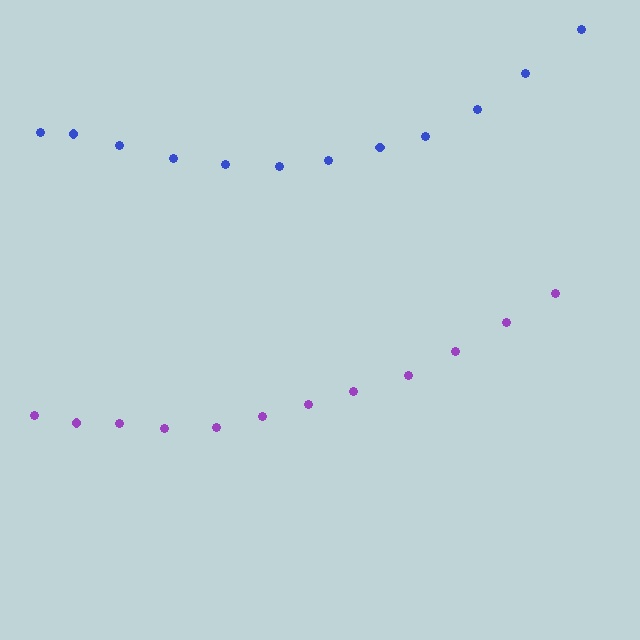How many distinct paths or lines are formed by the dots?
There are 2 distinct paths.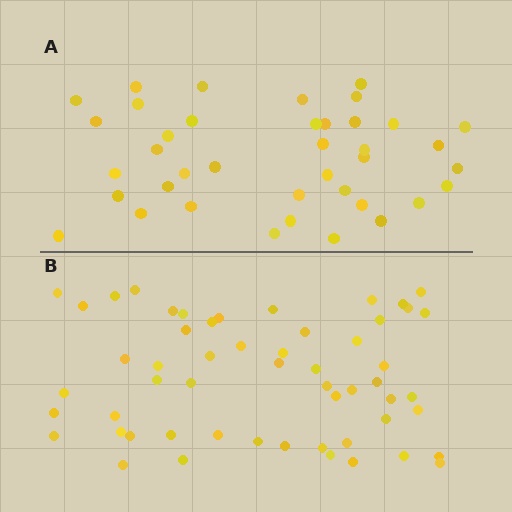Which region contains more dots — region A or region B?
Region B (the bottom region) has more dots.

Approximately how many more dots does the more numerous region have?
Region B has approximately 15 more dots than region A.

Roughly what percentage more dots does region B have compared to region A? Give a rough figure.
About 40% more.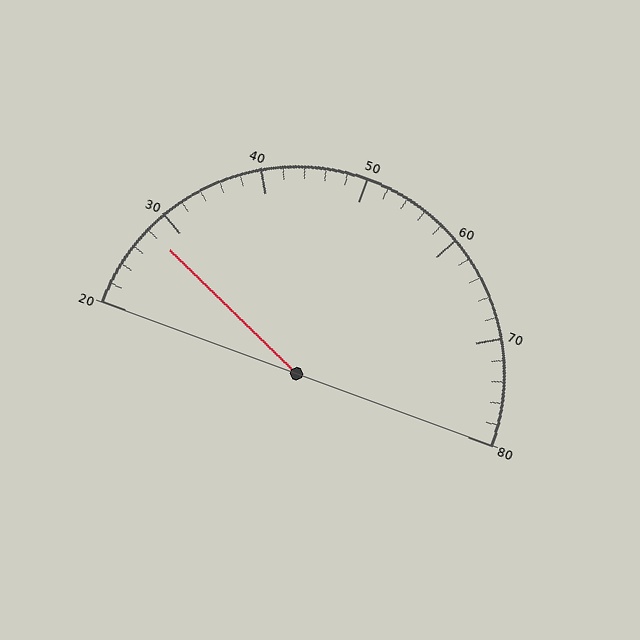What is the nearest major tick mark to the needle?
The nearest major tick mark is 30.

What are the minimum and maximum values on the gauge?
The gauge ranges from 20 to 80.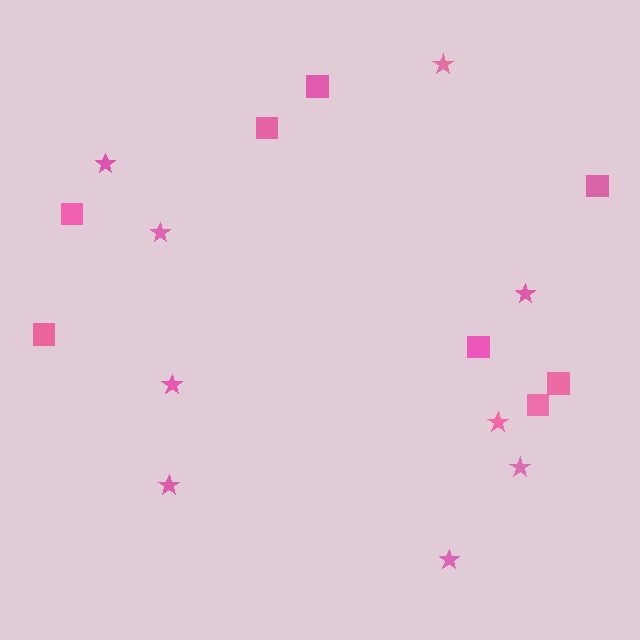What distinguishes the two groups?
There are 2 groups: one group of stars (9) and one group of squares (8).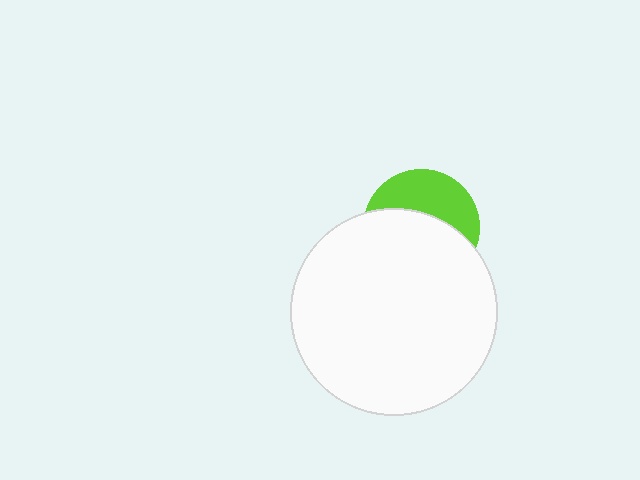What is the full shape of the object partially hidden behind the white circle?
The partially hidden object is a lime circle.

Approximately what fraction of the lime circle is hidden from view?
Roughly 60% of the lime circle is hidden behind the white circle.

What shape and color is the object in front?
The object in front is a white circle.